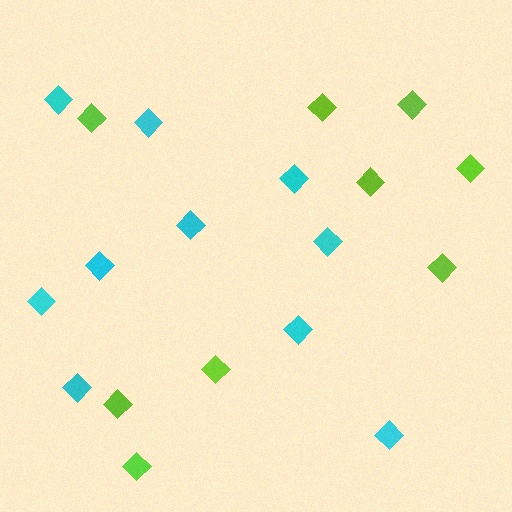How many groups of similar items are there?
There are 2 groups: one group of cyan diamonds (10) and one group of lime diamonds (9).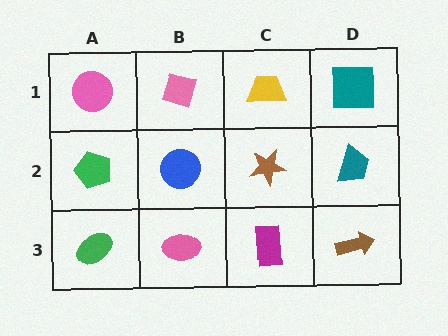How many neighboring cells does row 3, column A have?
2.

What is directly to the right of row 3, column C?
A brown arrow.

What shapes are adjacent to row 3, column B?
A blue circle (row 2, column B), a green ellipse (row 3, column A), a magenta rectangle (row 3, column C).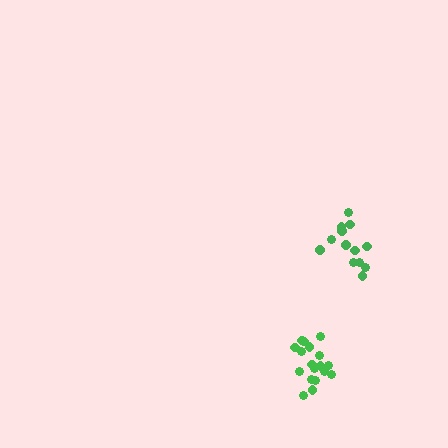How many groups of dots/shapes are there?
There are 2 groups.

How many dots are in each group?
Group 1: 13 dots, Group 2: 18 dots (31 total).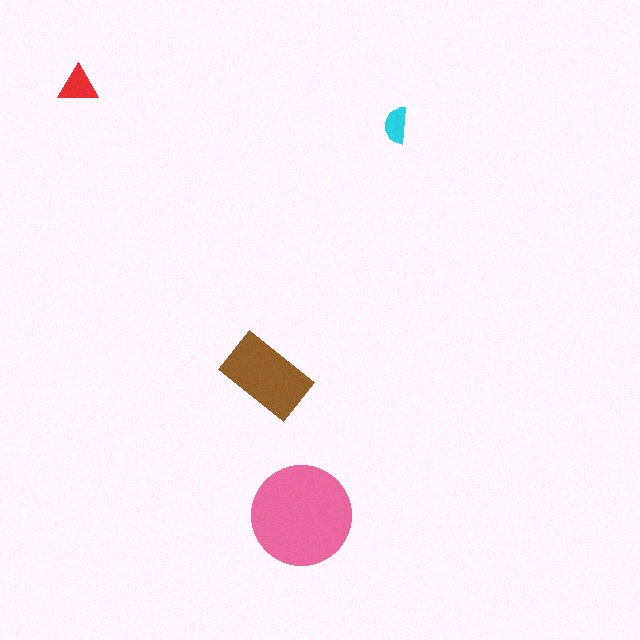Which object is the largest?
The pink circle.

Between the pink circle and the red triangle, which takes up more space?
The pink circle.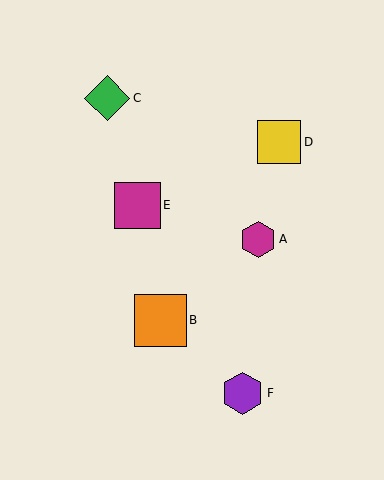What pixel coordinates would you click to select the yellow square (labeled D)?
Click at (279, 142) to select the yellow square D.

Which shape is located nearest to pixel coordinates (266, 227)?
The magenta hexagon (labeled A) at (258, 239) is nearest to that location.